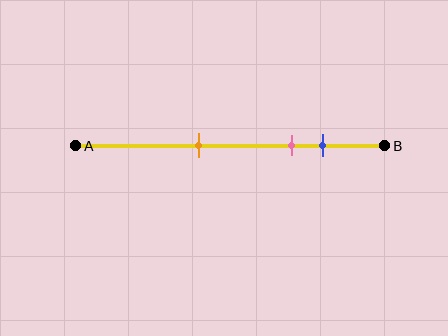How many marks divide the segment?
There are 3 marks dividing the segment.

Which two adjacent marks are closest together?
The pink and blue marks are the closest adjacent pair.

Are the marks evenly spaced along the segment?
No, the marks are not evenly spaced.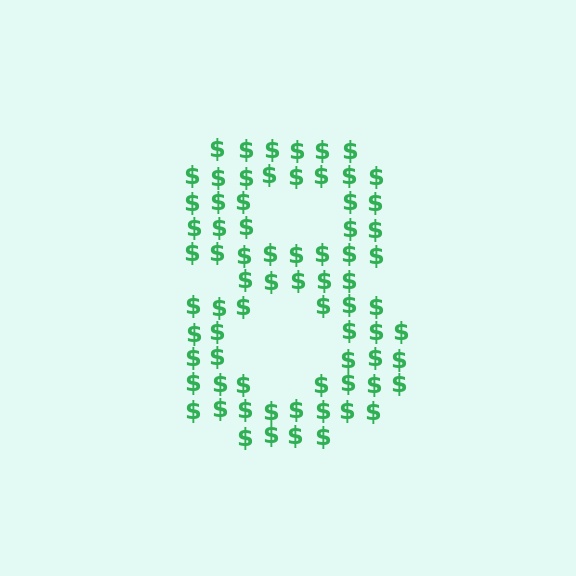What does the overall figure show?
The overall figure shows the digit 8.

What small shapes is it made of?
It is made of small dollar signs.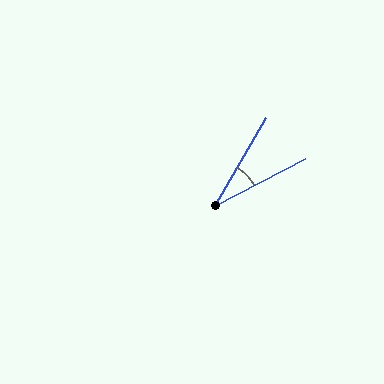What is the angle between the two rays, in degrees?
Approximately 33 degrees.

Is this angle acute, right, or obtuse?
It is acute.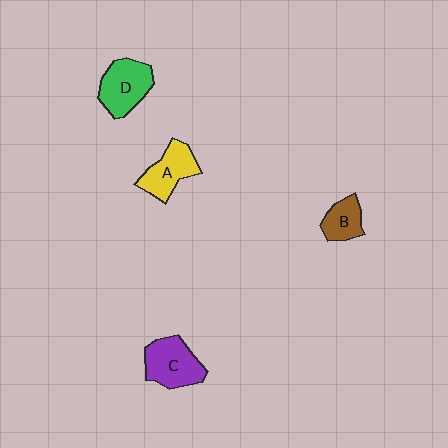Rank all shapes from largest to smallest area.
From largest to smallest: C (purple), D (green), A (yellow), B (brown).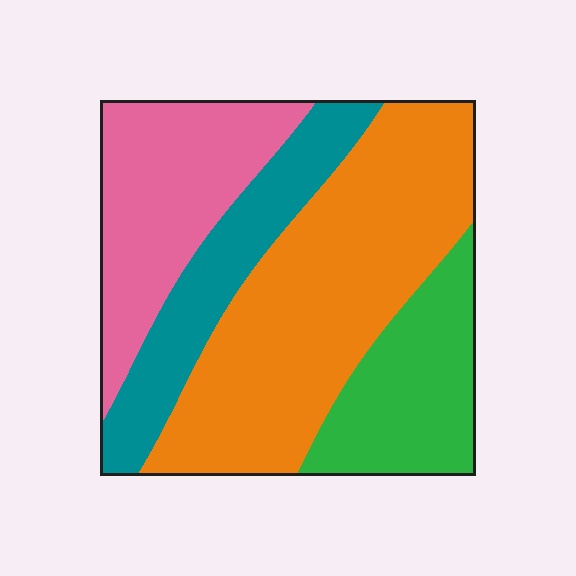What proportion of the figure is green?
Green covers about 20% of the figure.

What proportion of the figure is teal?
Teal takes up about one sixth (1/6) of the figure.